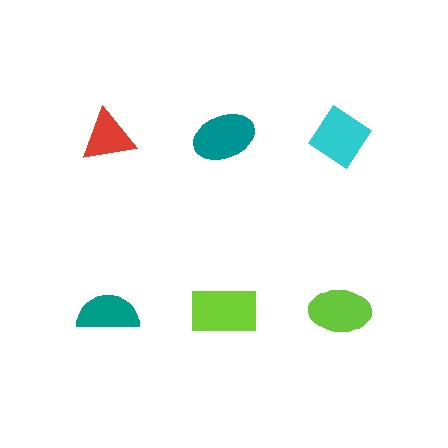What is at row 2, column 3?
A lime ellipse.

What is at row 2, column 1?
A teal semicircle.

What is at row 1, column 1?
A red triangle.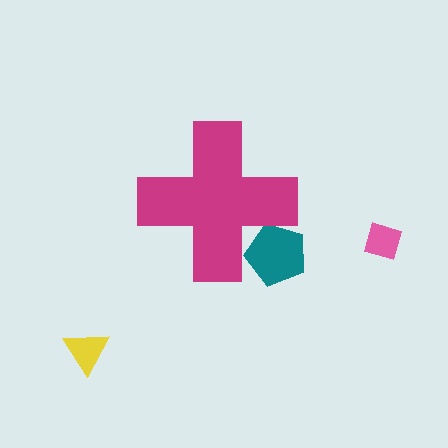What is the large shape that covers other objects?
A magenta cross.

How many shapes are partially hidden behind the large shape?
1 shape is partially hidden.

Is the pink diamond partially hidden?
No, the pink diamond is fully visible.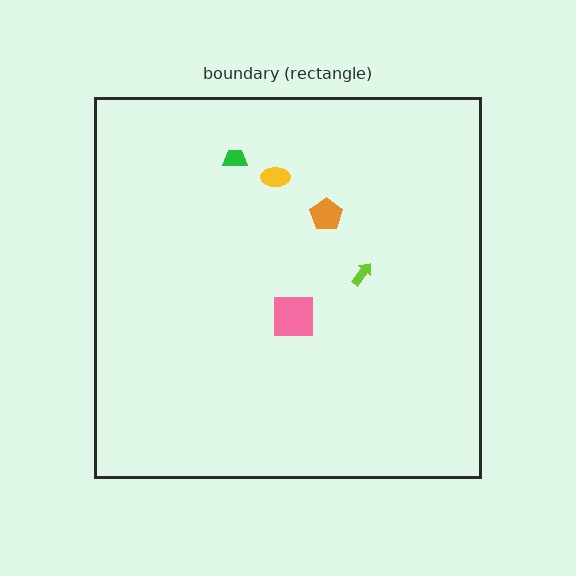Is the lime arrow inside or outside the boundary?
Inside.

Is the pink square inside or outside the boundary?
Inside.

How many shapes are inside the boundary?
5 inside, 0 outside.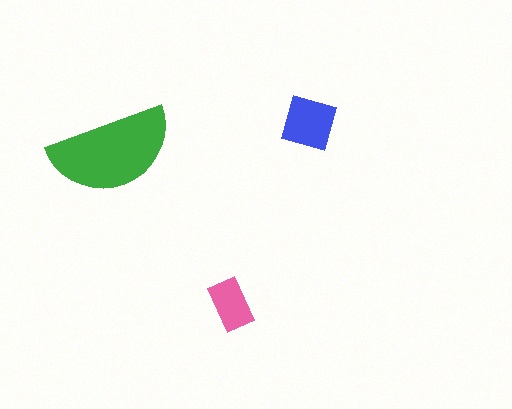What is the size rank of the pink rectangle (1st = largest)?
3rd.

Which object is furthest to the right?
The blue diamond is rightmost.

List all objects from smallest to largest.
The pink rectangle, the blue diamond, the green semicircle.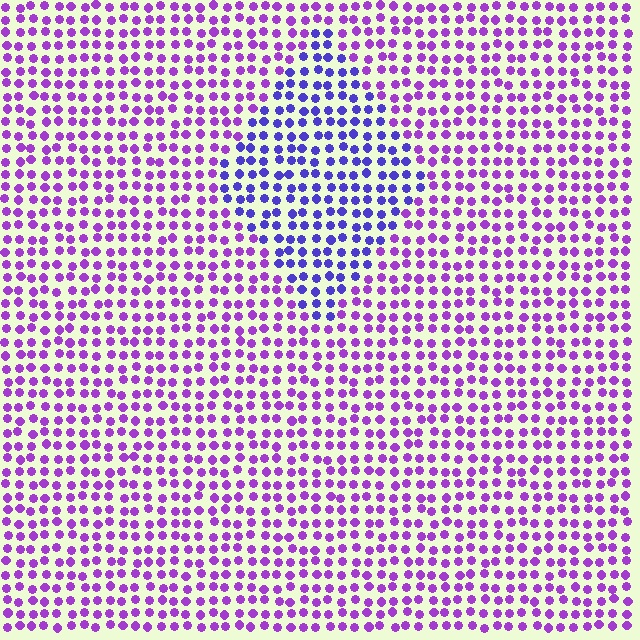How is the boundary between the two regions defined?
The boundary is defined purely by a slight shift in hue (about 35 degrees). Spacing, size, and orientation are identical on both sides.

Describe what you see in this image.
The image is filled with small purple elements in a uniform arrangement. A diamond-shaped region is visible where the elements are tinted to a slightly different hue, forming a subtle color boundary.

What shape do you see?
I see a diamond.